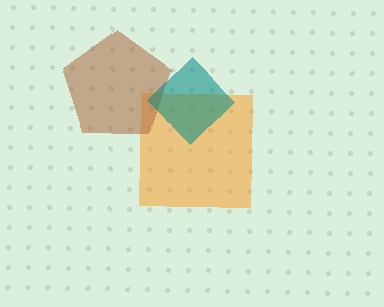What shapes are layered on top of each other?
The layered shapes are: an orange square, a brown pentagon, a teal diamond.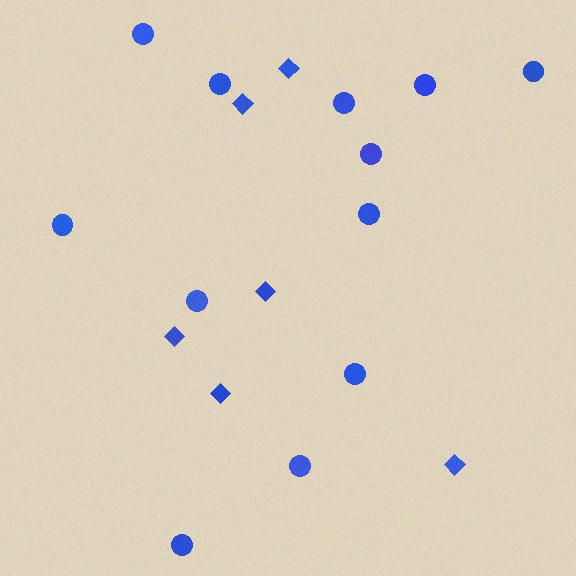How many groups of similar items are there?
There are 2 groups: one group of circles (12) and one group of diamonds (6).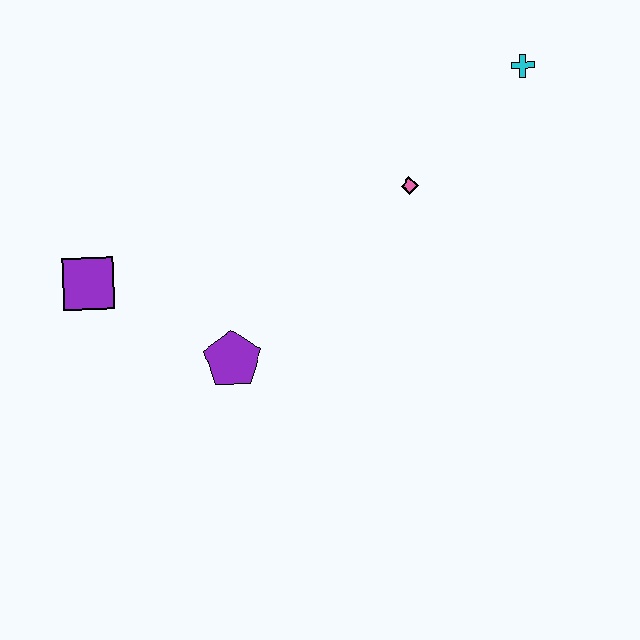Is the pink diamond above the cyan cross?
No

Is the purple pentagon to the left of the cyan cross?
Yes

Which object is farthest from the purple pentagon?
The cyan cross is farthest from the purple pentagon.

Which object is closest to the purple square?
The purple pentagon is closest to the purple square.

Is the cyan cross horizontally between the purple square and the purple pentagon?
No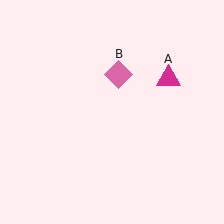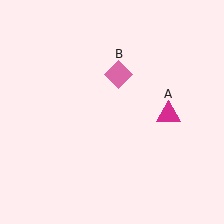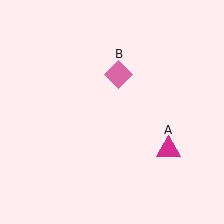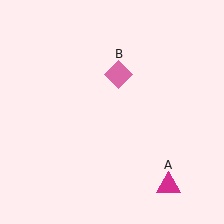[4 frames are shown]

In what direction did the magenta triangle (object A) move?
The magenta triangle (object A) moved down.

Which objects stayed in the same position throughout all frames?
Pink diamond (object B) remained stationary.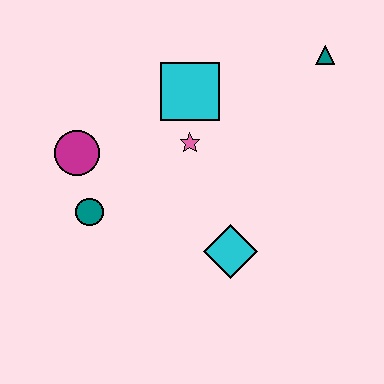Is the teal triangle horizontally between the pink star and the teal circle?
No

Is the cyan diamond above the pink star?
No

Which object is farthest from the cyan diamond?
The teal triangle is farthest from the cyan diamond.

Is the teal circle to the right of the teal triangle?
No